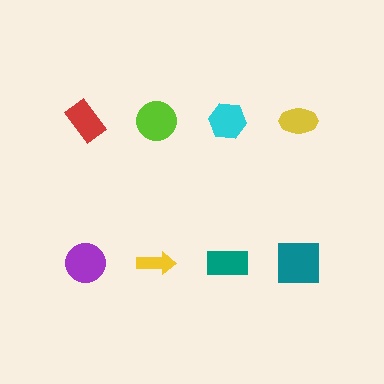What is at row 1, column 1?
A red rectangle.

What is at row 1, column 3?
A cyan hexagon.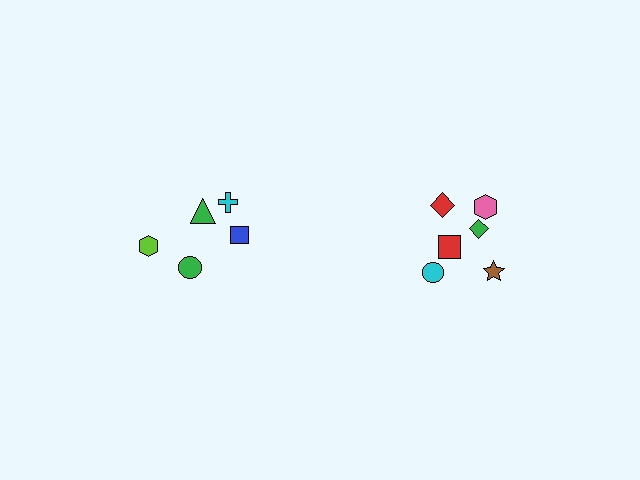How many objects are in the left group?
There are 5 objects.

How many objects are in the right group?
There are 7 objects.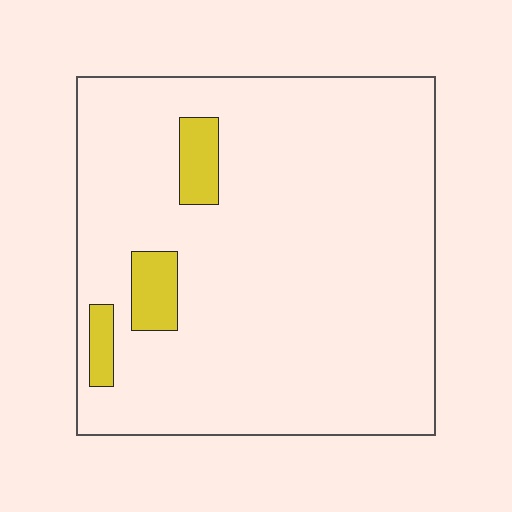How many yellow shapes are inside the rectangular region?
3.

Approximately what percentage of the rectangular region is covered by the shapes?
Approximately 5%.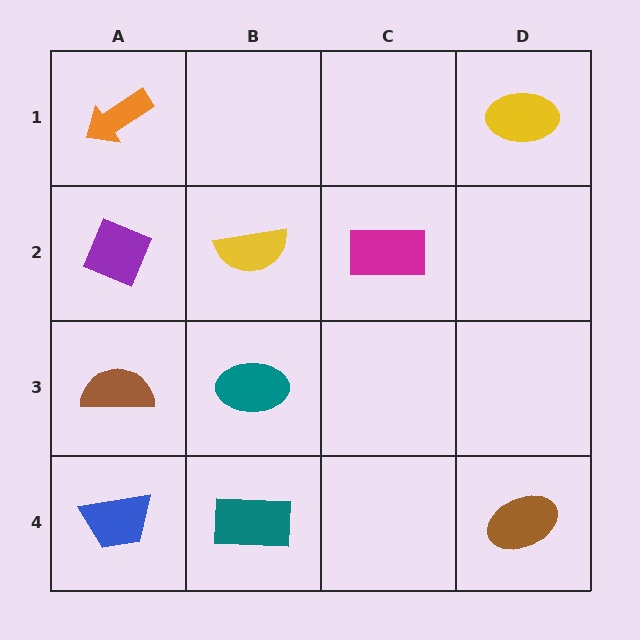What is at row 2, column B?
A yellow semicircle.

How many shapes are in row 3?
2 shapes.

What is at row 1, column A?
An orange arrow.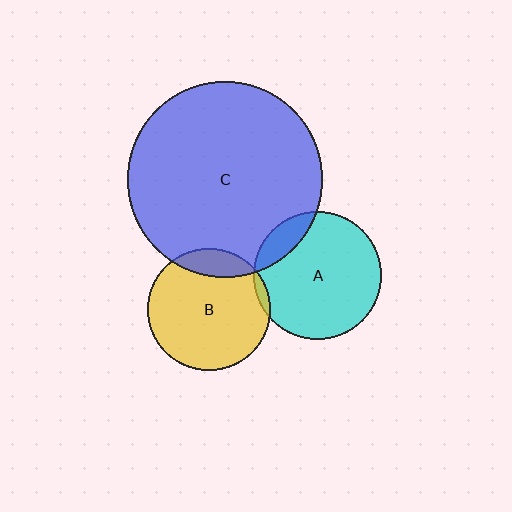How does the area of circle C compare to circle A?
Approximately 2.3 times.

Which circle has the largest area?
Circle C (blue).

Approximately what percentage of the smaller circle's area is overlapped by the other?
Approximately 5%.